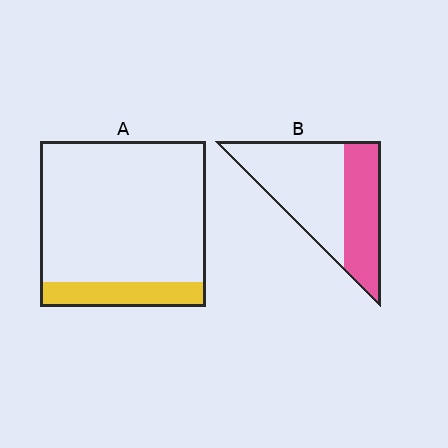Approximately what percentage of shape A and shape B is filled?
A is approximately 15% and B is approximately 40%.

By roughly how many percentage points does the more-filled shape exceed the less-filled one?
By roughly 25 percentage points (B over A).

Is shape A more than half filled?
No.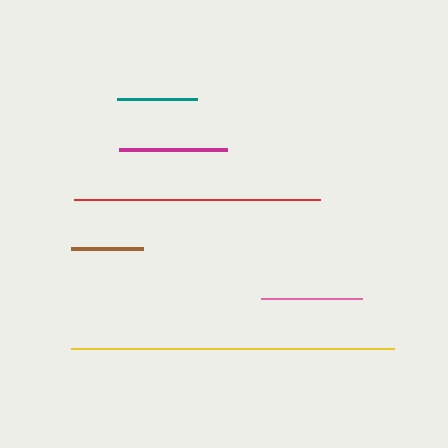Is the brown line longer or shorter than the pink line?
The pink line is longer than the brown line.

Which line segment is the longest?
The yellow line is the longest at approximately 324 pixels.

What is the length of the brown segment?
The brown segment is approximately 72 pixels long.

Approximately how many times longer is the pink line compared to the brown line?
The pink line is approximately 1.4 times the length of the brown line.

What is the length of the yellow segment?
The yellow segment is approximately 324 pixels long.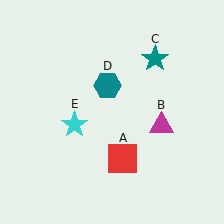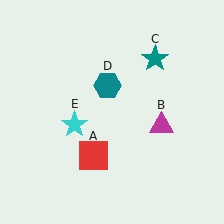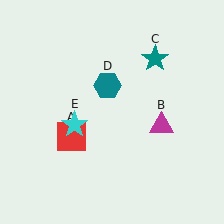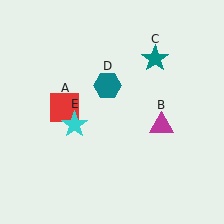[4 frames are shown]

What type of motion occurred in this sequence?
The red square (object A) rotated clockwise around the center of the scene.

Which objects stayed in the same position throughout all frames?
Magenta triangle (object B) and teal star (object C) and teal hexagon (object D) and cyan star (object E) remained stationary.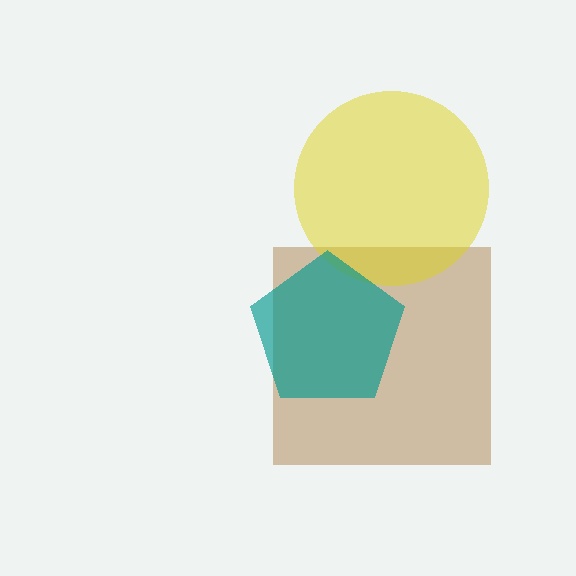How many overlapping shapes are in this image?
There are 3 overlapping shapes in the image.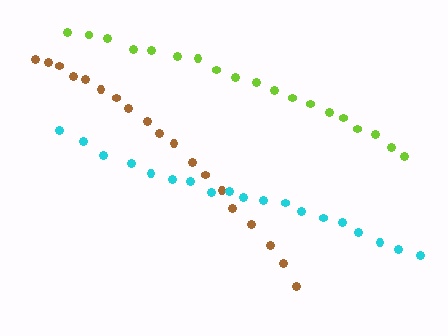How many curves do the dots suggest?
There are 3 distinct paths.